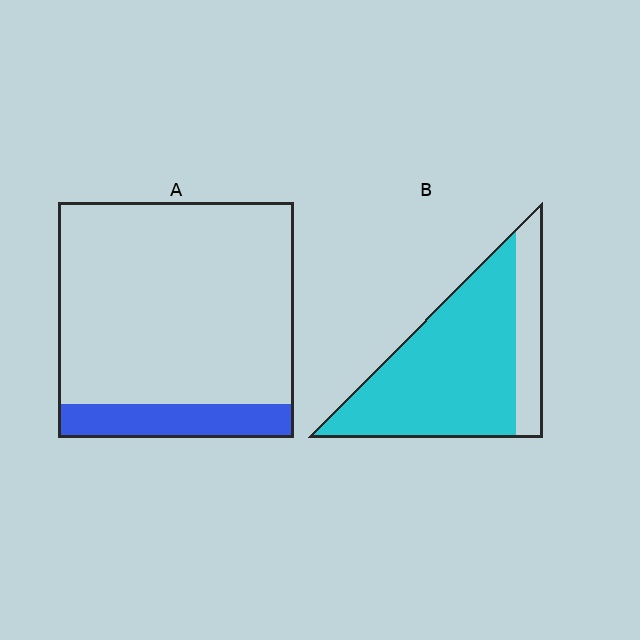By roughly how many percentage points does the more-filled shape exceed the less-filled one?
By roughly 65 percentage points (B over A).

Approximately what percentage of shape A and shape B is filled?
A is approximately 15% and B is approximately 80%.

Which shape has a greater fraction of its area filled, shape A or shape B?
Shape B.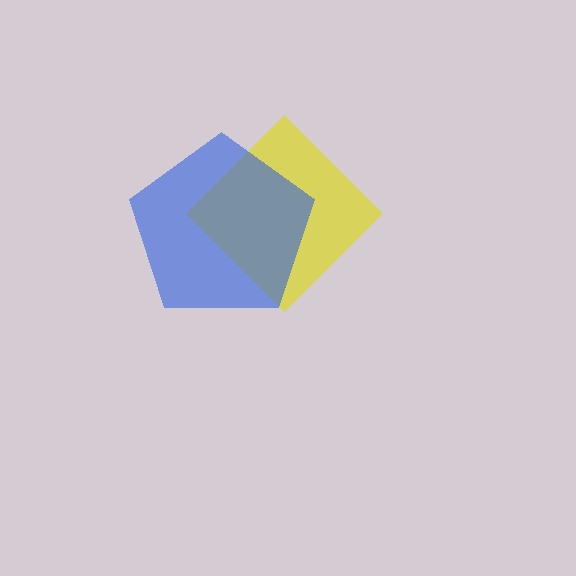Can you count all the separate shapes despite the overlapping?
Yes, there are 2 separate shapes.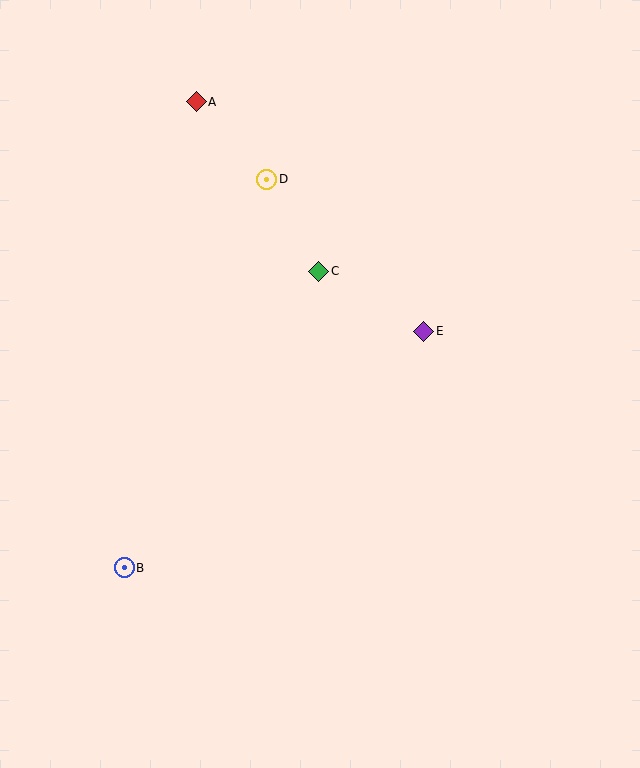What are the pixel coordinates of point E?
Point E is at (424, 331).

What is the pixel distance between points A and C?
The distance between A and C is 209 pixels.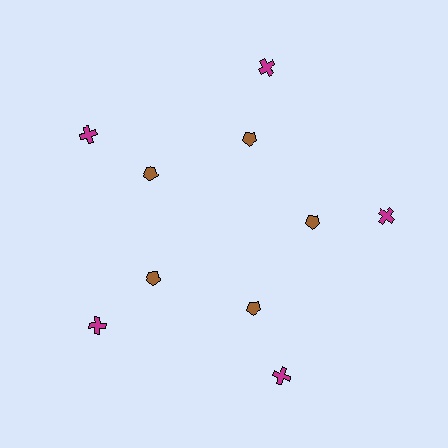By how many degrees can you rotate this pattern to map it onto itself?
The pattern maps onto itself every 72 degrees of rotation.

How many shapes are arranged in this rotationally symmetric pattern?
There are 10 shapes, arranged in 5 groups of 2.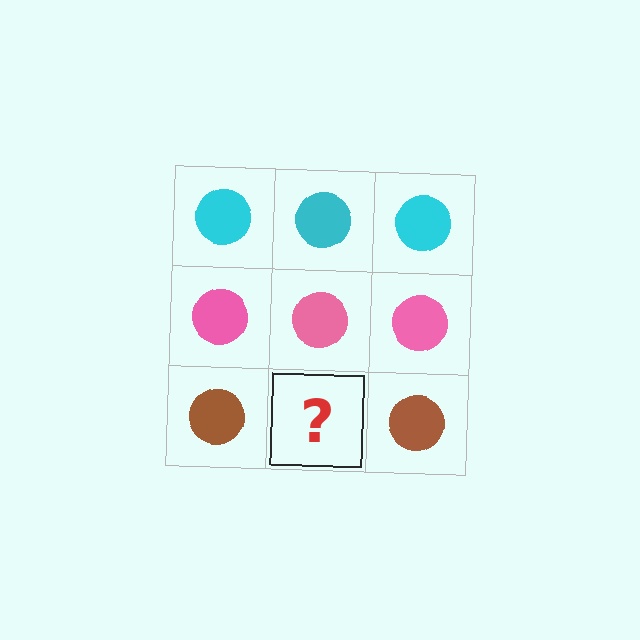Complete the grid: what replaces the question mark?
The question mark should be replaced with a brown circle.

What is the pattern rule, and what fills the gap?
The rule is that each row has a consistent color. The gap should be filled with a brown circle.